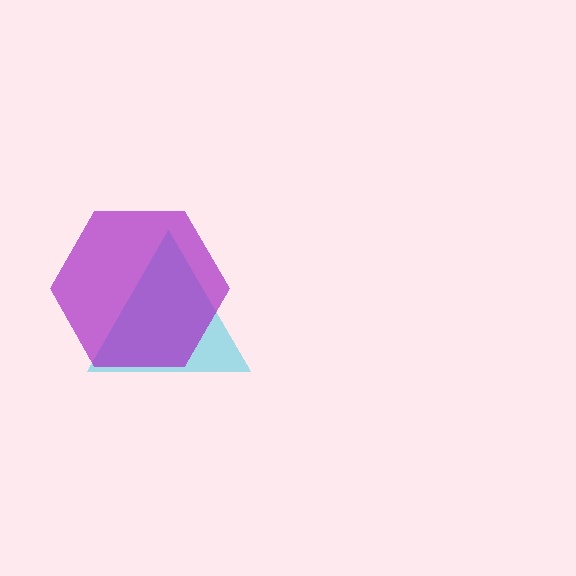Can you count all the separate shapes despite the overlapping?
Yes, there are 2 separate shapes.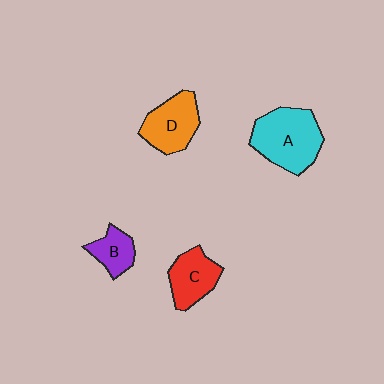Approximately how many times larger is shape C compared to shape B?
Approximately 1.4 times.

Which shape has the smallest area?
Shape B (purple).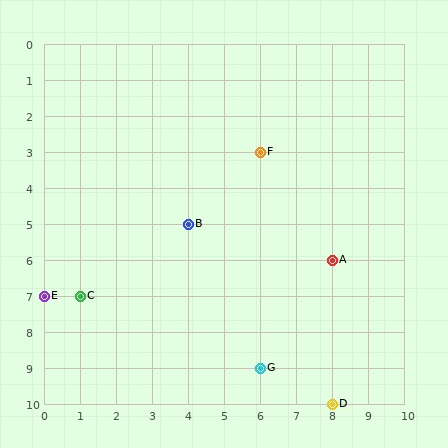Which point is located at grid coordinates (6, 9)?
Point G is at (6, 9).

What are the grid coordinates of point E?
Point E is at grid coordinates (0, 7).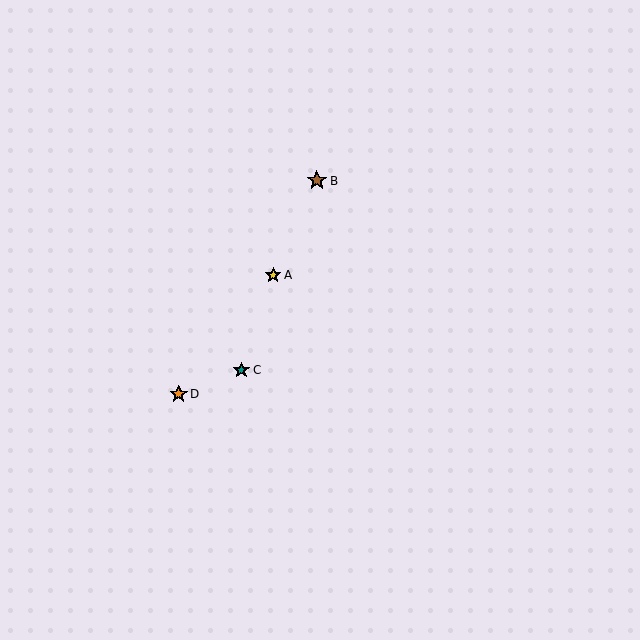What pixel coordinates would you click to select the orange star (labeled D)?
Click at (179, 394) to select the orange star D.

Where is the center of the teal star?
The center of the teal star is at (241, 370).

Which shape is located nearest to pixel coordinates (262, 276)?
The yellow star (labeled A) at (273, 275) is nearest to that location.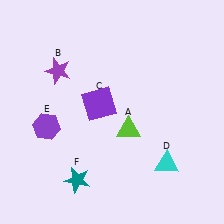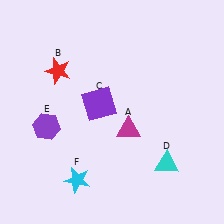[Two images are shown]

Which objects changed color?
A changed from lime to magenta. B changed from purple to red. F changed from teal to cyan.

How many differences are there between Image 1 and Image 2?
There are 3 differences between the two images.